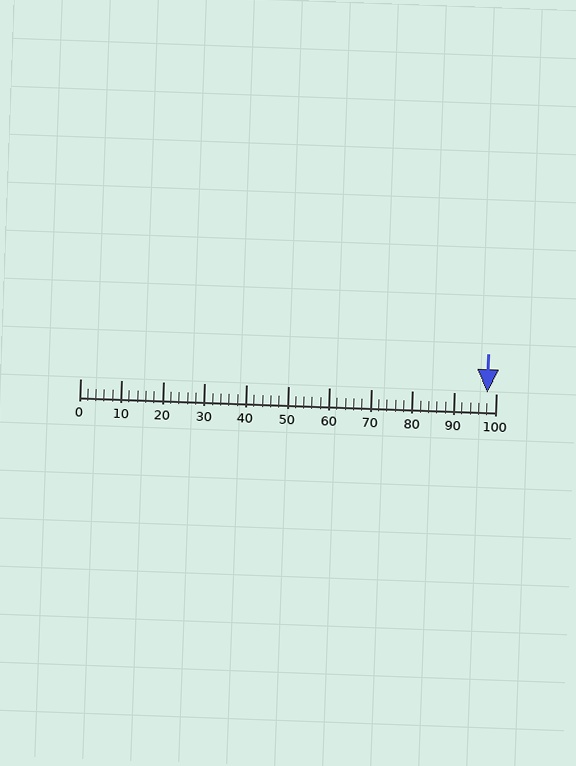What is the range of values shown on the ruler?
The ruler shows values from 0 to 100.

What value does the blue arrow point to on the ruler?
The blue arrow points to approximately 98.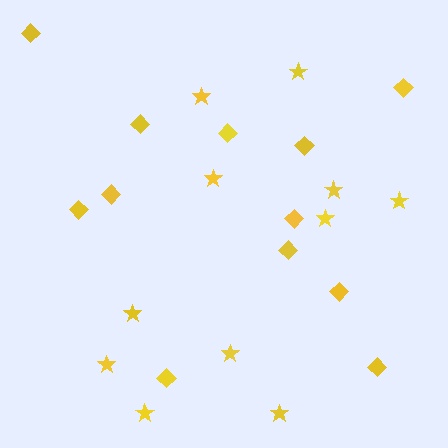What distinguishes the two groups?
There are 2 groups: one group of stars (11) and one group of diamonds (12).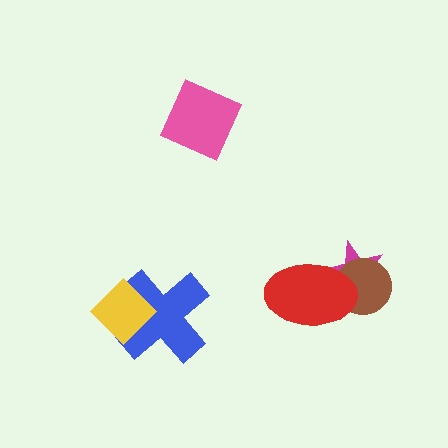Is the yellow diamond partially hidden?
No, no other shape covers it.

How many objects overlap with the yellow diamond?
1 object overlaps with the yellow diamond.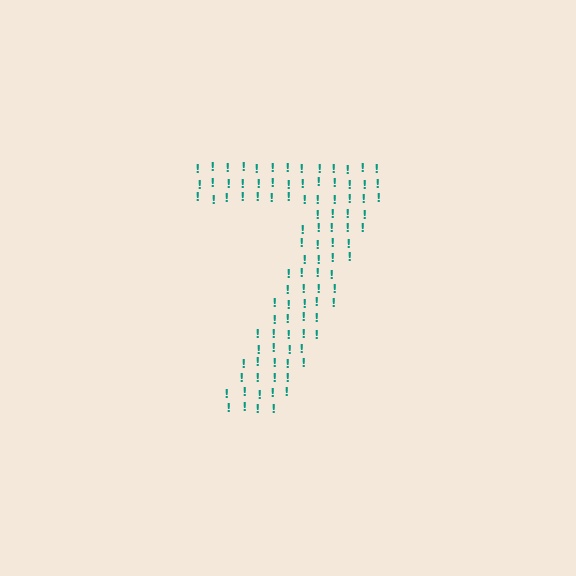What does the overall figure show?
The overall figure shows the digit 7.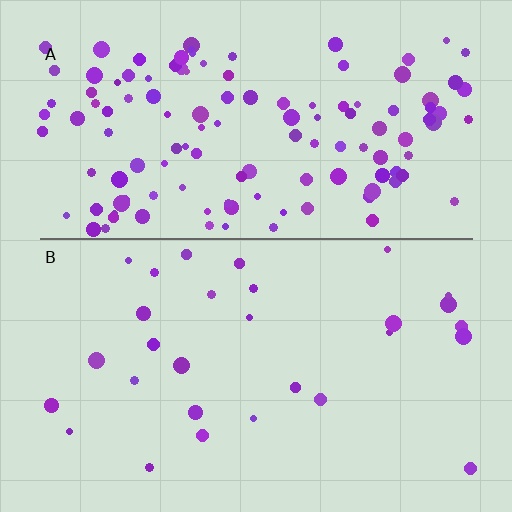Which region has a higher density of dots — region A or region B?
A (the top).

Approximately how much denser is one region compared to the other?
Approximately 4.4× — region A over region B.